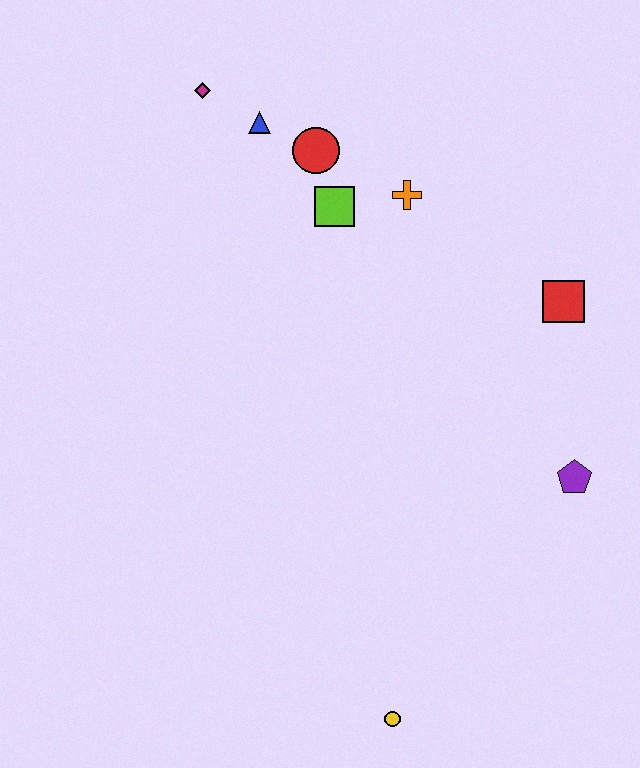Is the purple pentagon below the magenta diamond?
Yes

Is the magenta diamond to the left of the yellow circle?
Yes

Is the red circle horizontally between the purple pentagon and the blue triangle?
Yes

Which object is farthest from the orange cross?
The yellow circle is farthest from the orange cross.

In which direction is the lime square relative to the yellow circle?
The lime square is above the yellow circle.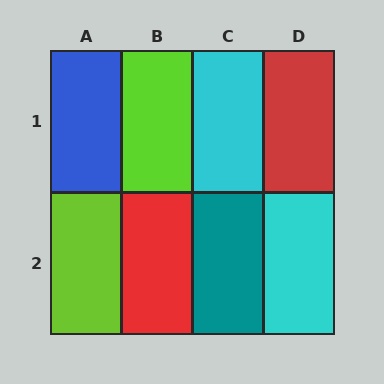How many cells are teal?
1 cell is teal.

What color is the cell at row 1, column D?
Red.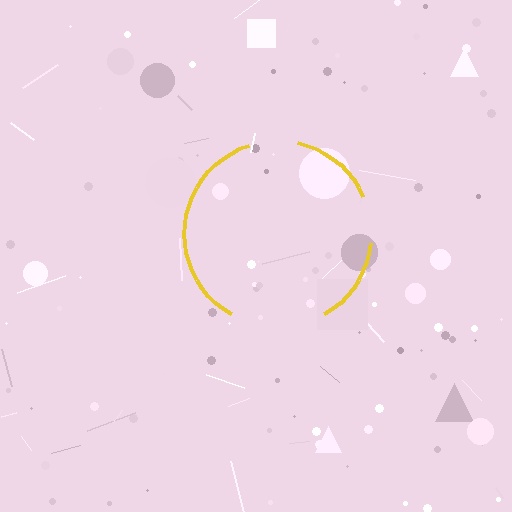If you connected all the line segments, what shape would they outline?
They would outline a circle.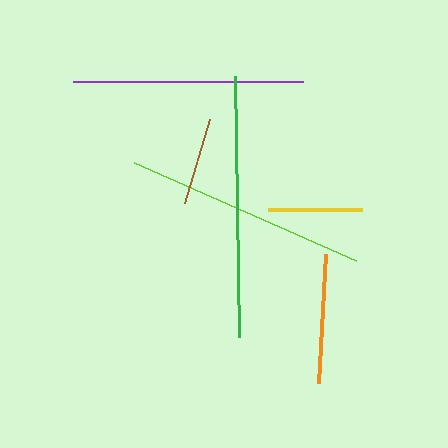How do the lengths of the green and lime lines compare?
The green and lime lines are approximately the same length.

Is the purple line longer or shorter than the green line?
The green line is longer than the purple line.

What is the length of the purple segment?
The purple segment is approximately 231 pixels long.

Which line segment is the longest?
The green line is the longest at approximately 261 pixels.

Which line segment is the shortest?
The brown line is the shortest at approximately 87 pixels.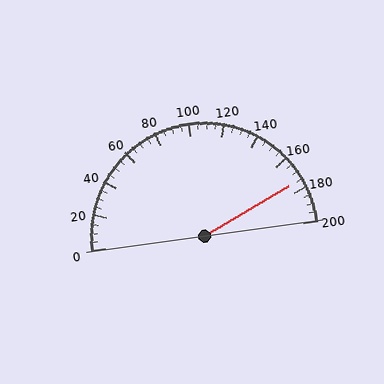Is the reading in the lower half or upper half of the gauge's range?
The reading is in the upper half of the range (0 to 200).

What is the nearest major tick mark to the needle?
The nearest major tick mark is 180.